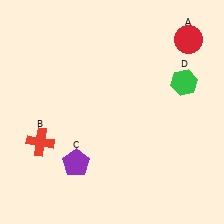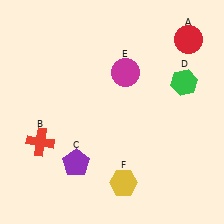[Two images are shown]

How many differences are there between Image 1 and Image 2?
There are 2 differences between the two images.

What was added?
A magenta circle (E), a yellow hexagon (F) were added in Image 2.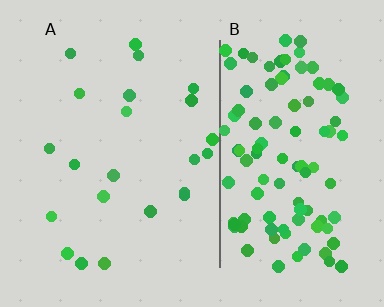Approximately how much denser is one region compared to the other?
Approximately 5.0× — region B over region A.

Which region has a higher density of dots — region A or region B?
B (the right).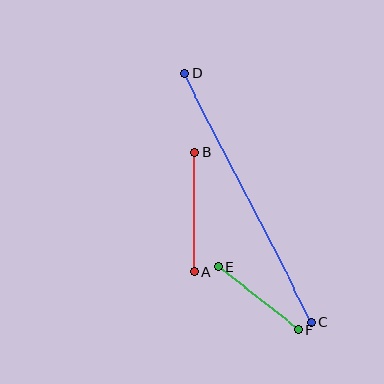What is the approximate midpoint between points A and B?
The midpoint is at approximately (194, 212) pixels.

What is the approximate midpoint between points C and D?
The midpoint is at approximately (248, 198) pixels.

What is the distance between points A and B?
The distance is approximately 119 pixels.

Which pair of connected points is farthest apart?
Points C and D are farthest apart.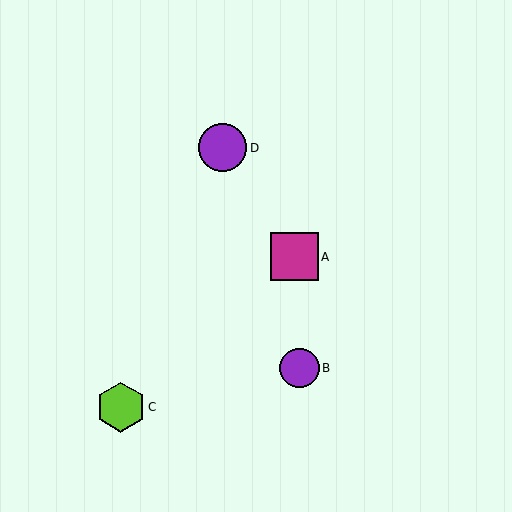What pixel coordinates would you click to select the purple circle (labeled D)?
Click at (222, 148) to select the purple circle D.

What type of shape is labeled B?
Shape B is a purple circle.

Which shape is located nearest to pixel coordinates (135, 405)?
The lime hexagon (labeled C) at (121, 407) is nearest to that location.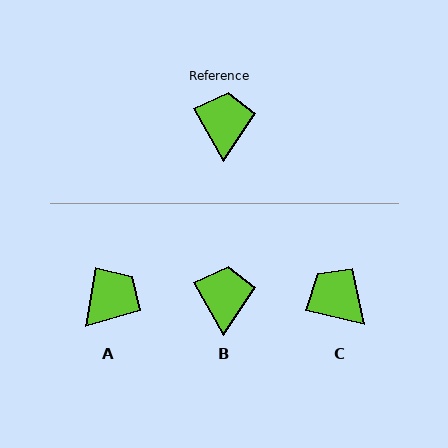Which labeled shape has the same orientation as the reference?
B.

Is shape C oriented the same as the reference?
No, it is off by about 46 degrees.